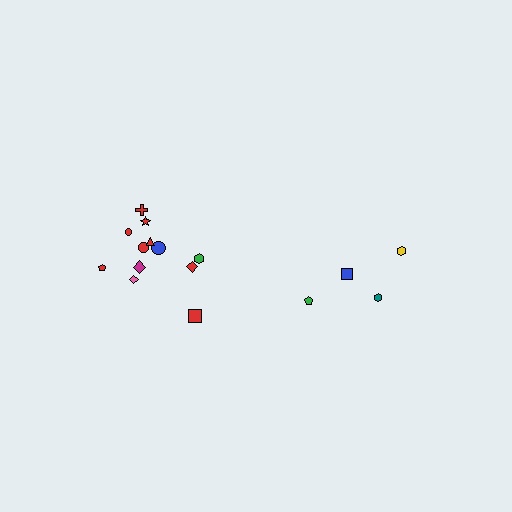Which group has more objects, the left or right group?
The left group.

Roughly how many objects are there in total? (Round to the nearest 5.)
Roughly 15 objects in total.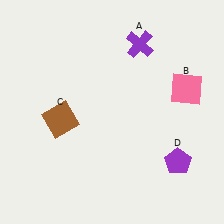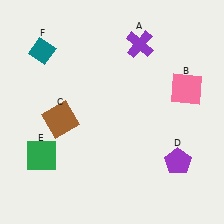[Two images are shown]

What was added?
A green square (E), a teal diamond (F) were added in Image 2.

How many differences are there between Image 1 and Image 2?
There are 2 differences between the two images.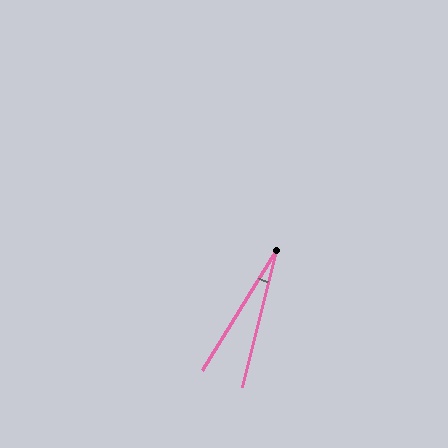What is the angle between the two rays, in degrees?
Approximately 18 degrees.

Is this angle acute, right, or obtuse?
It is acute.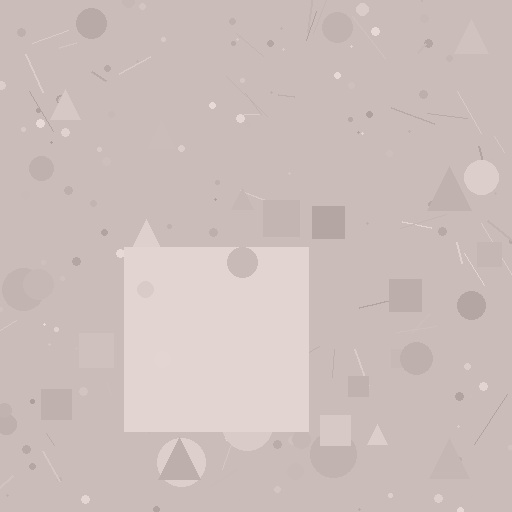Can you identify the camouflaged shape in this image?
The camouflaged shape is a square.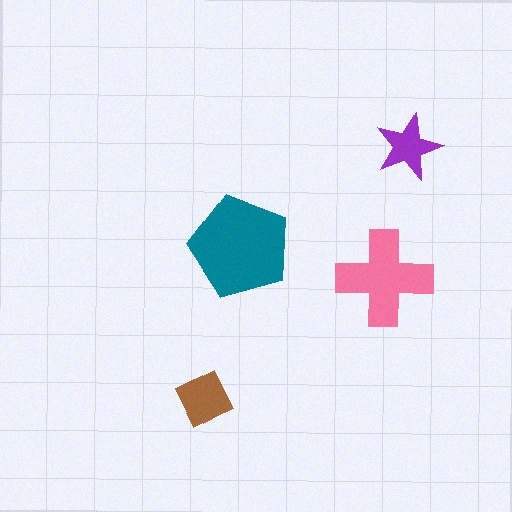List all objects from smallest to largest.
The purple star, the brown square, the pink cross, the teal pentagon.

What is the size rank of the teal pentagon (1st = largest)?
1st.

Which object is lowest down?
The brown square is bottommost.